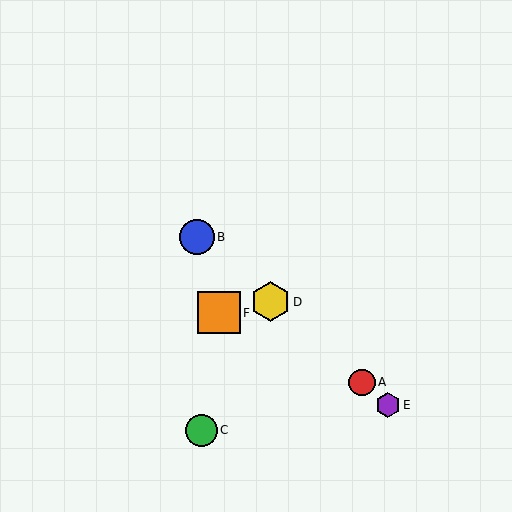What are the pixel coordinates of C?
Object C is at (202, 430).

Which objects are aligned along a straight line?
Objects A, B, D, E are aligned along a straight line.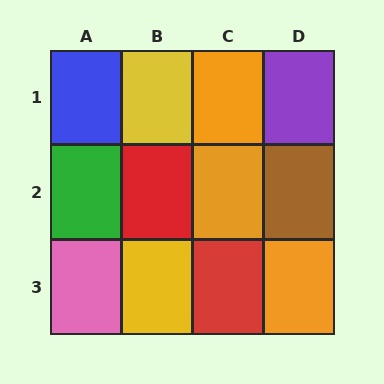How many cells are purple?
1 cell is purple.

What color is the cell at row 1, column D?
Purple.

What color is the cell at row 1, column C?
Orange.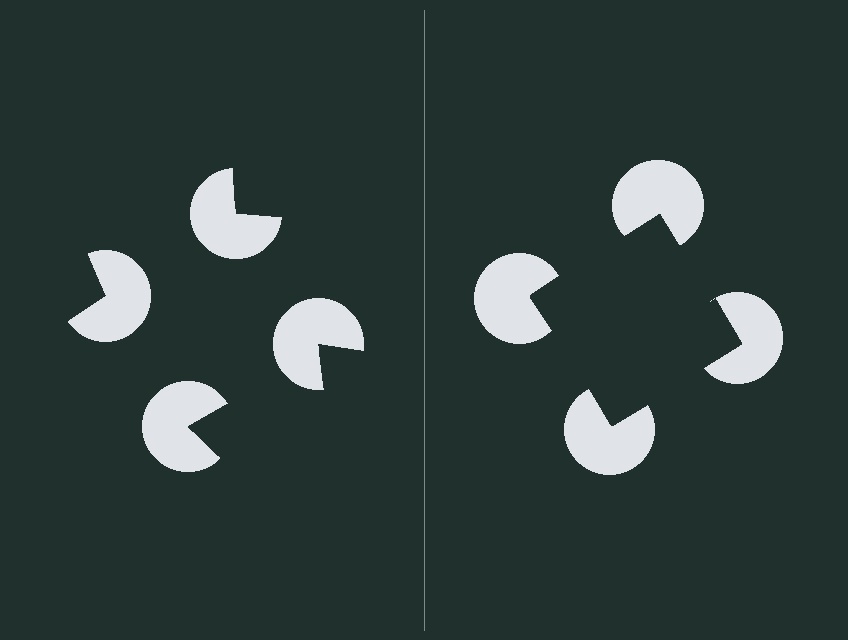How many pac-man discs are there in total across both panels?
8 — 4 on each side.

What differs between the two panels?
The pac-man discs are positioned identically on both sides; only the wedge orientations differ. On the right they align to a square; on the left they are misaligned.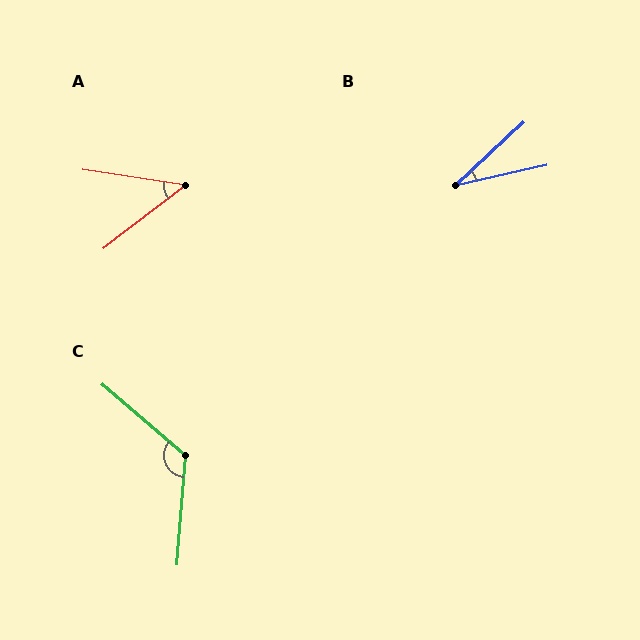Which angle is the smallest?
B, at approximately 30 degrees.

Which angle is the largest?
C, at approximately 126 degrees.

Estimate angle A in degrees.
Approximately 46 degrees.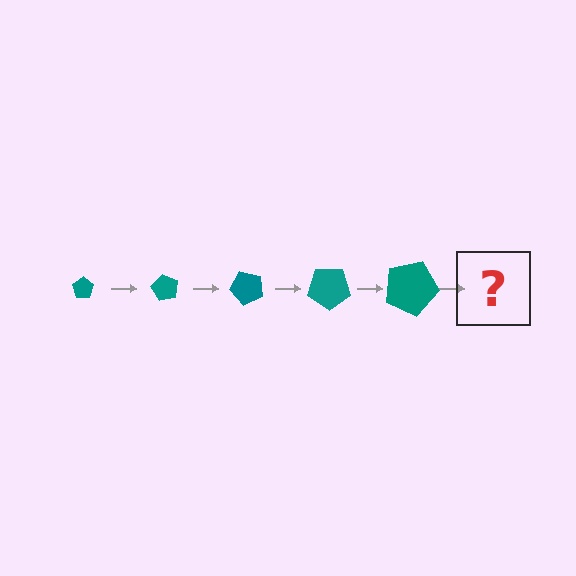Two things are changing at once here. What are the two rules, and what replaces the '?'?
The two rules are that the pentagon grows larger each step and it rotates 60 degrees each step. The '?' should be a pentagon, larger than the previous one and rotated 300 degrees from the start.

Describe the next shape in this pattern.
It should be a pentagon, larger than the previous one and rotated 300 degrees from the start.